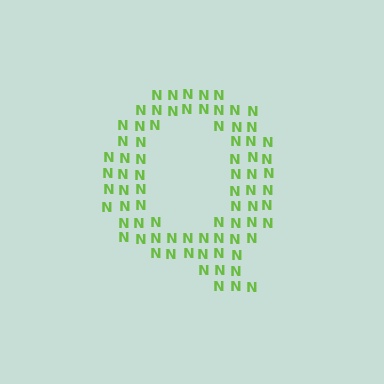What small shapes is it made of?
It is made of small letter N's.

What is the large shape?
The large shape is the letter Q.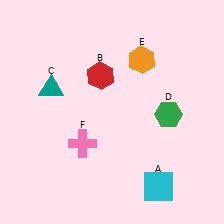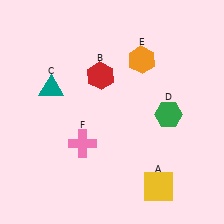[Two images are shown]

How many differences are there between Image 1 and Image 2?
There is 1 difference between the two images.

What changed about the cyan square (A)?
In Image 1, A is cyan. In Image 2, it changed to yellow.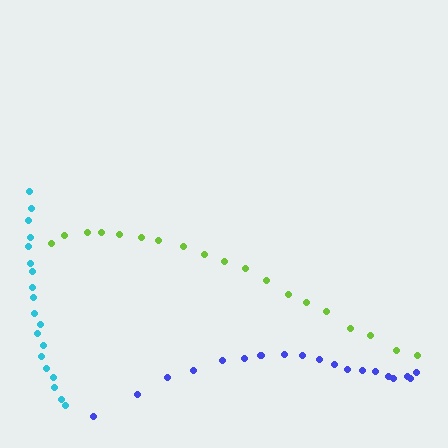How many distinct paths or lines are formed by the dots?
There are 3 distinct paths.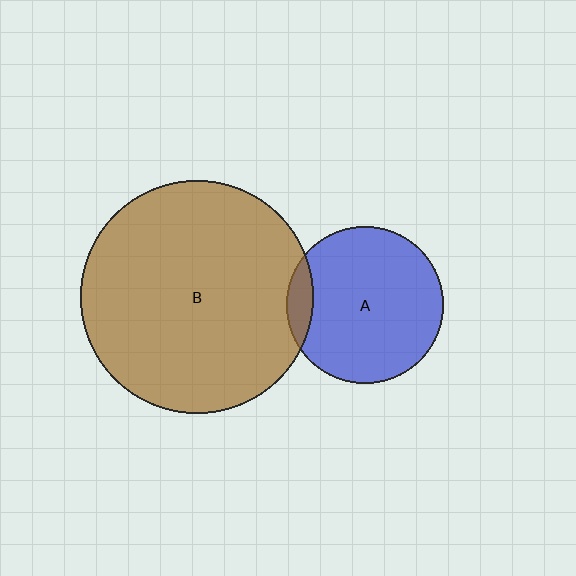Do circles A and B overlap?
Yes.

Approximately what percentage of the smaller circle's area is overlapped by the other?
Approximately 10%.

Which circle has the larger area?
Circle B (brown).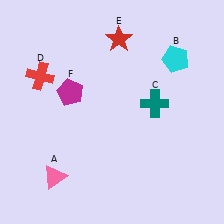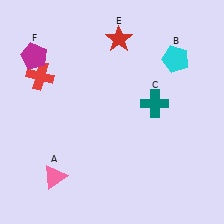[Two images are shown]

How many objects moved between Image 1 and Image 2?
1 object moved between the two images.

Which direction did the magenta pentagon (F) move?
The magenta pentagon (F) moved left.